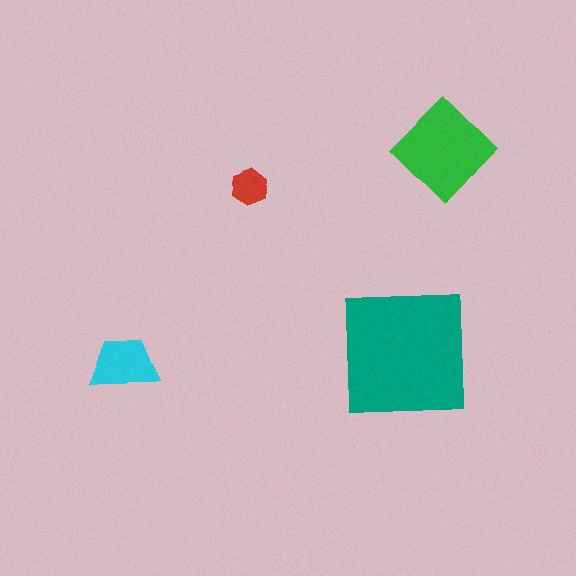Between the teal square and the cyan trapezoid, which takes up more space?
The teal square.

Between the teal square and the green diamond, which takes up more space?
The teal square.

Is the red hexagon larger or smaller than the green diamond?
Smaller.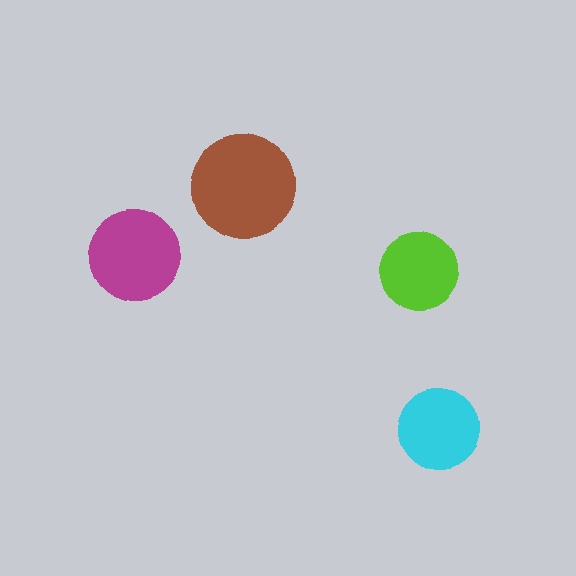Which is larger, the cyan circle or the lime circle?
The cyan one.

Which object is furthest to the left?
The magenta circle is leftmost.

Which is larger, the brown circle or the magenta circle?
The brown one.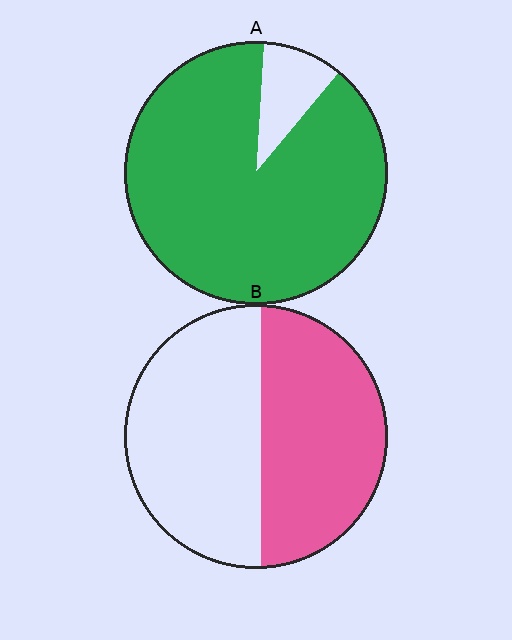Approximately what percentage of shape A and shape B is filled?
A is approximately 90% and B is approximately 50%.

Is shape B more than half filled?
Roughly half.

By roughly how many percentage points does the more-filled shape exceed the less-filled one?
By roughly 45 percentage points (A over B).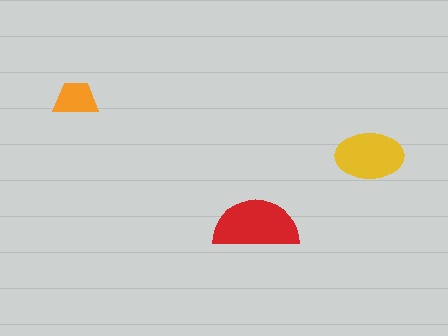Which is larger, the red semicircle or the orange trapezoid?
The red semicircle.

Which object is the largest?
The red semicircle.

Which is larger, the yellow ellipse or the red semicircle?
The red semicircle.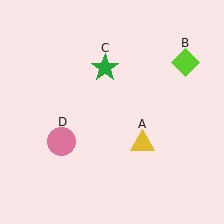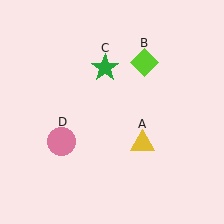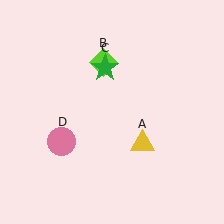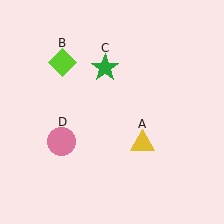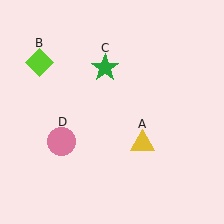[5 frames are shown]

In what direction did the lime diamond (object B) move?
The lime diamond (object B) moved left.